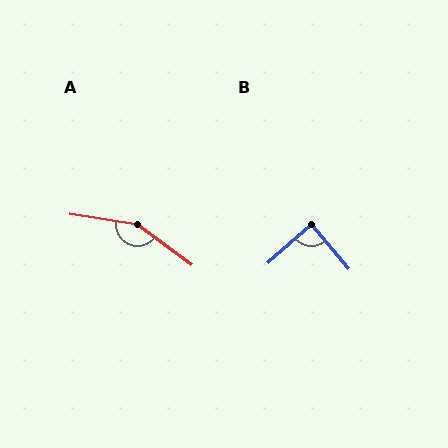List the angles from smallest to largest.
B (88°), A (153°).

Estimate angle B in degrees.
Approximately 88 degrees.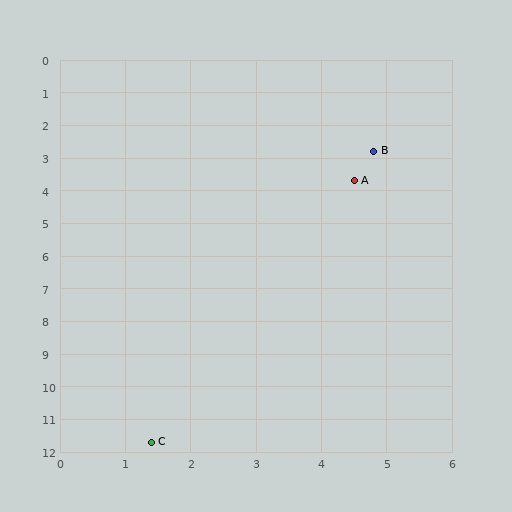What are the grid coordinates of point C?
Point C is at approximately (1.4, 11.7).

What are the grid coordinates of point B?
Point B is at approximately (4.8, 2.8).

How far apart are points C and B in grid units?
Points C and B are about 9.5 grid units apart.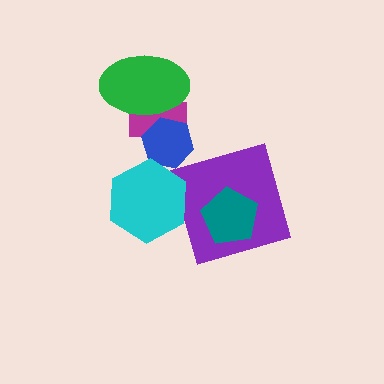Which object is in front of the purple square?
The teal pentagon is in front of the purple square.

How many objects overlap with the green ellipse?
2 objects overlap with the green ellipse.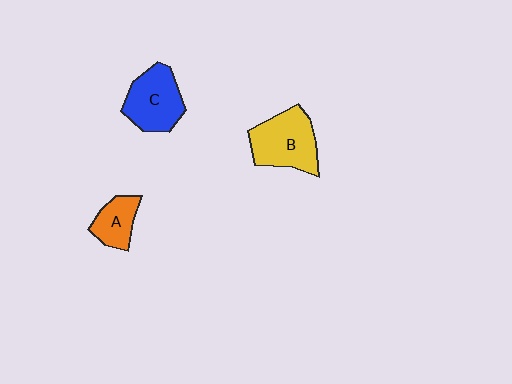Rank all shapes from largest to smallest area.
From largest to smallest: B (yellow), C (blue), A (orange).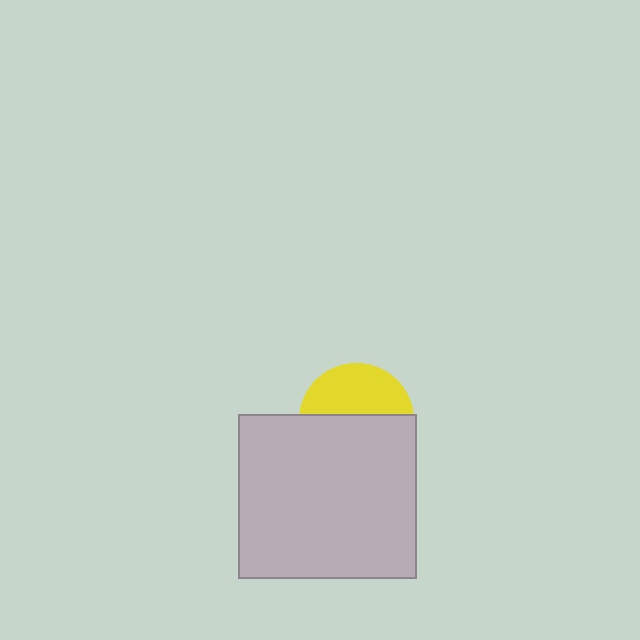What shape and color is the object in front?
The object in front is a light gray rectangle.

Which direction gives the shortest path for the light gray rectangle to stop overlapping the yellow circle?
Moving down gives the shortest separation.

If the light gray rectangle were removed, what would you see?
You would see the complete yellow circle.